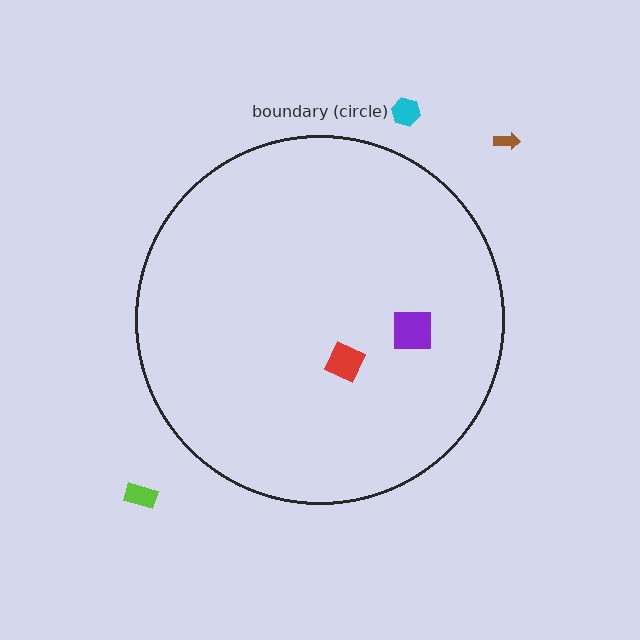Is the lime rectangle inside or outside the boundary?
Outside.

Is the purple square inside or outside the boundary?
Inside.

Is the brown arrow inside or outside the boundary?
Outside.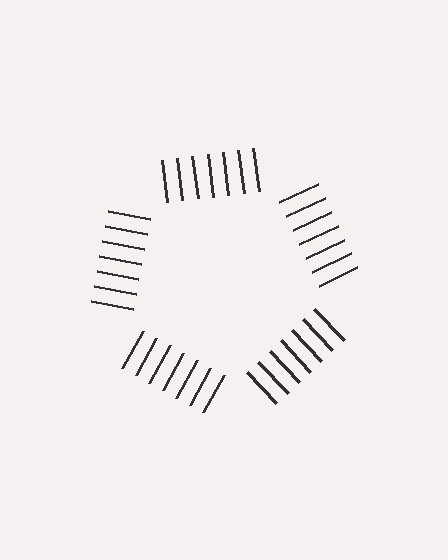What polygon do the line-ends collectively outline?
An illusory pentagon — the line segments terminate on its edges but no continuous stroke is drawn.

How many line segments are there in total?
35 — 7 along each of the 5 edges.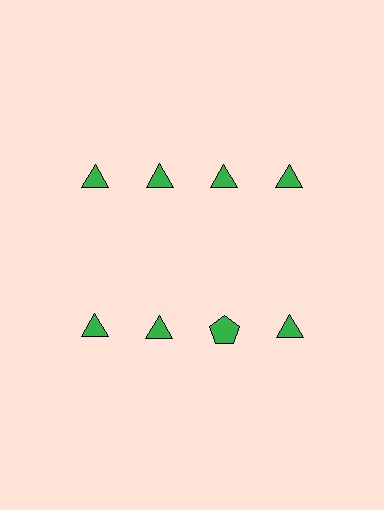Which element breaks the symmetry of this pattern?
The green pentagon in the second row, center column breaks the symmetry. All other shapes are green triangles.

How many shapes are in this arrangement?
There are 8 shapes arranged in a grid pattern.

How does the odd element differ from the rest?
It has a different shape: pentagon instead of triangle.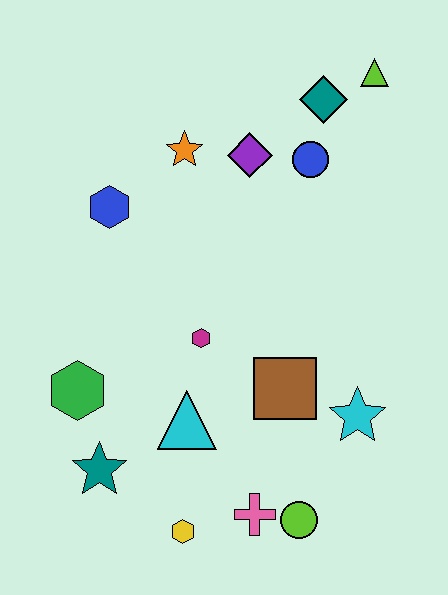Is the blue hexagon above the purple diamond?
No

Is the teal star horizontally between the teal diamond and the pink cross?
No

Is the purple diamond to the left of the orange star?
No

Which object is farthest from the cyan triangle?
The lime triangle is farthest from the cyan triangle.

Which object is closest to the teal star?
The green hexagon is closest to the teal star.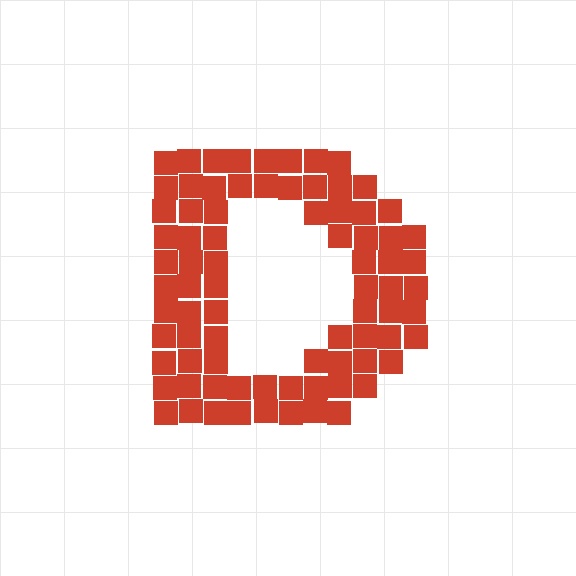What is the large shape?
The large shape is the letter D.